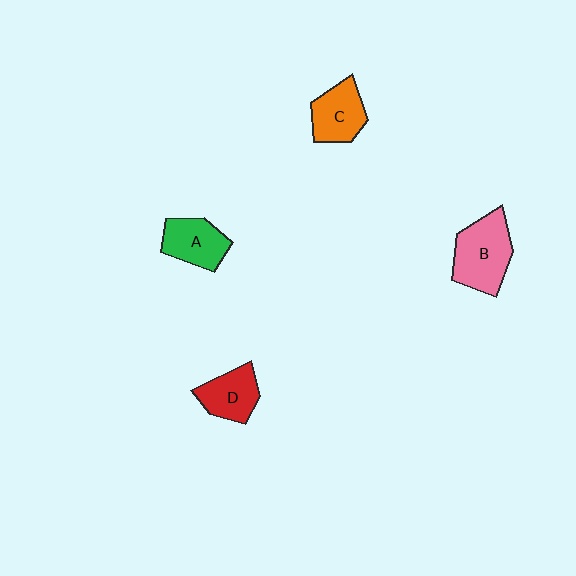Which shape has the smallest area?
Shape D (red).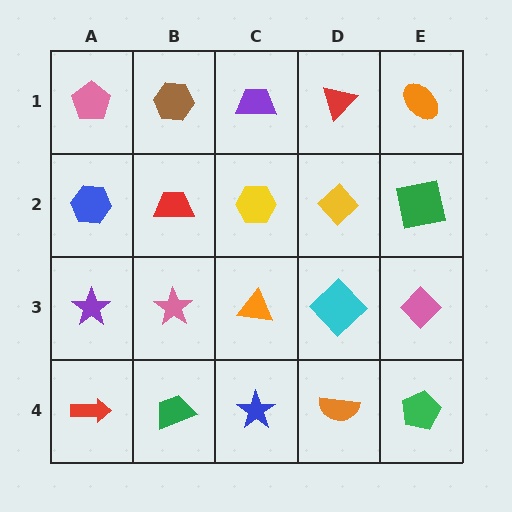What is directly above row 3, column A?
A blue hexagon.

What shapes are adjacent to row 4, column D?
A cyan diamond (row 3, column D), a blue star (row 4, column C), a green pentagon (row 4, column E).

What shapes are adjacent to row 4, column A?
A purple star (row 3, column A), a green trapezoid (row 4, column B).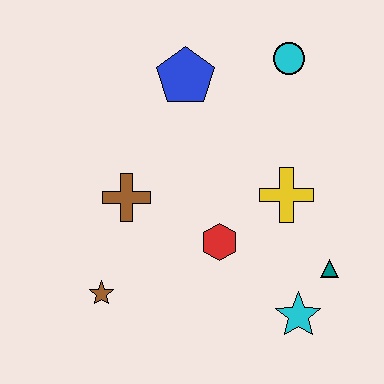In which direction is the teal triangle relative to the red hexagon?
The teal triangle is to the right of the red hexagon.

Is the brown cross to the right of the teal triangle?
No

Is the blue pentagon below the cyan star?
No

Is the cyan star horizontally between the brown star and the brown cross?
No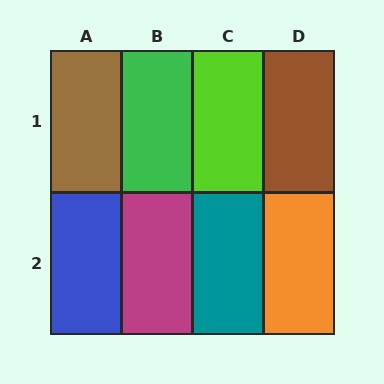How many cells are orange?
1 cell is orange.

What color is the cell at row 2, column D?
Orange.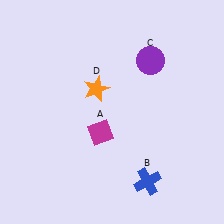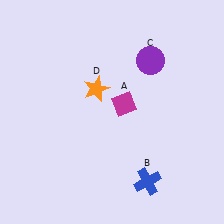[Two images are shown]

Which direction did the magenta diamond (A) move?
The magenta diamond (A) moved up.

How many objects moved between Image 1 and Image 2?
1 object moved between the two images.